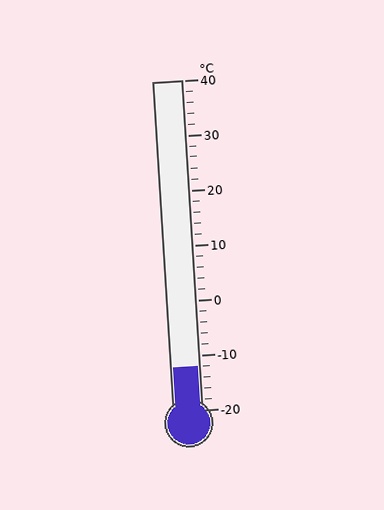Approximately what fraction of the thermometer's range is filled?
The thermometer is filled to approximately 15% of its range.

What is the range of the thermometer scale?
The thermometer scale ranges from -20°C to 40°C.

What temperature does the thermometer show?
The thermometer shows approximately -12°C.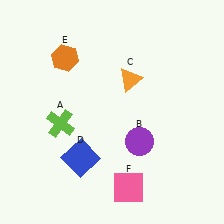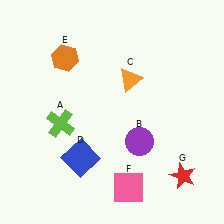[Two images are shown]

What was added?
A red star (G) was added in Image 2.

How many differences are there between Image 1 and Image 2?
There is 1 difference between the two images.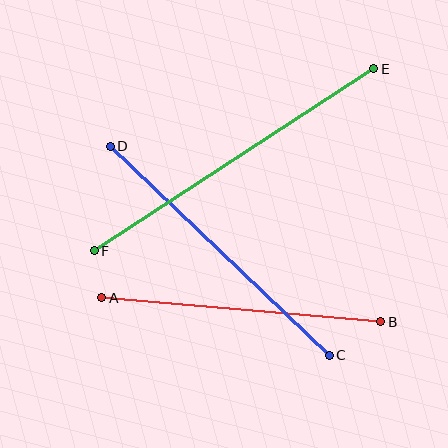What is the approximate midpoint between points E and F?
The midpoint is at approximately (234, 160) pixels.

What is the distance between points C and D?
The distance is approximately 303 pixels.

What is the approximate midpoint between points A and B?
The midpoint is at approximately (241, 310) pixels.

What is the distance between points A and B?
The distance is approximately 280 pixels.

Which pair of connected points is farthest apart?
Points E and F are farthest apart.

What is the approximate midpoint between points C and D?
The midpoint is at approximately (220, 251) pixels.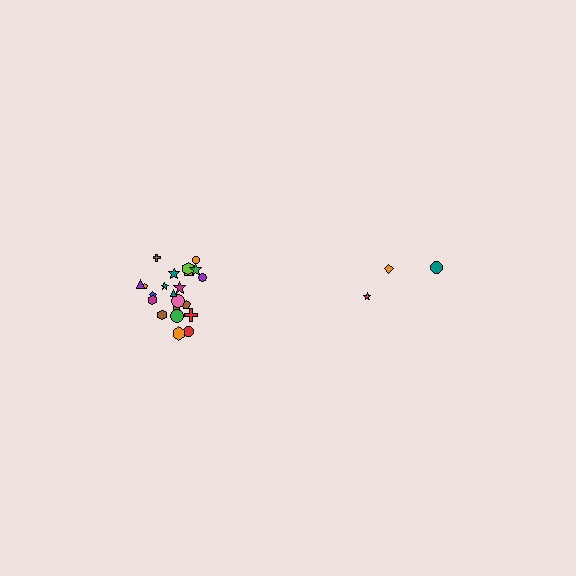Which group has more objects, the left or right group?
The left group.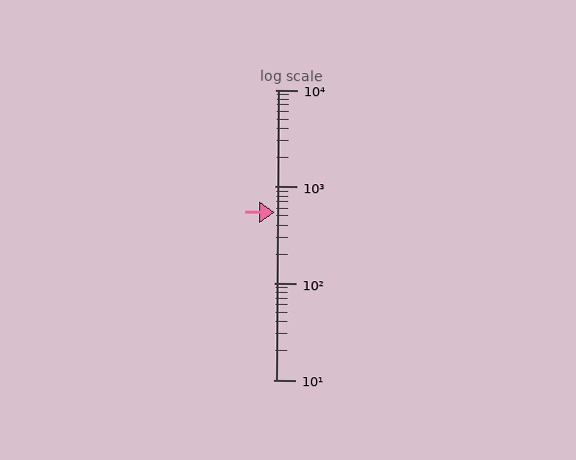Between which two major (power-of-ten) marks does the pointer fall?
The pointer is between 100 and 1000.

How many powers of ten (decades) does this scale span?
The scale spans 3 decades, from 10 to 10000.